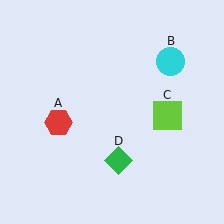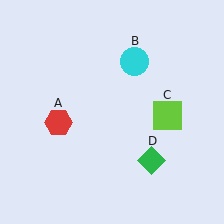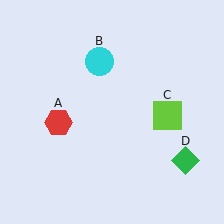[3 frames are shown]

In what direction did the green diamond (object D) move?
The green diamond (object D) moved right.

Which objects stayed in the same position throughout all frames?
Red hexagon (object A) and lime square (object C) remained stationary.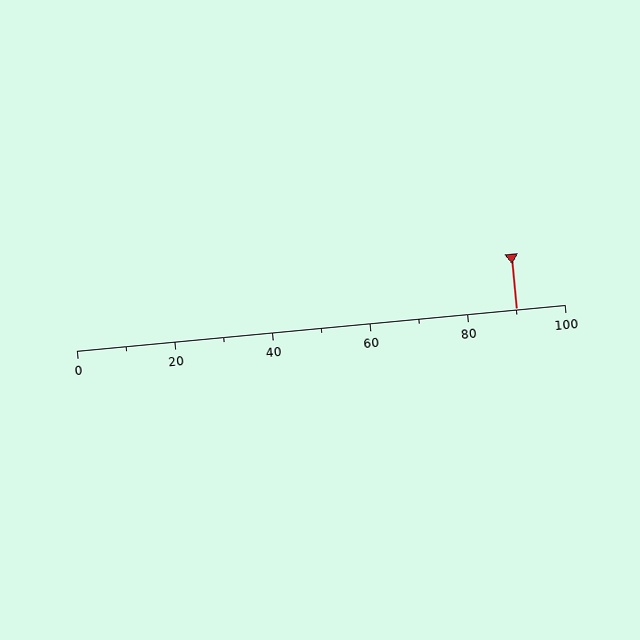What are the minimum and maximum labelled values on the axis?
The axis runs from 0 to 100.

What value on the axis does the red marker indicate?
The marker indicates approximately 90.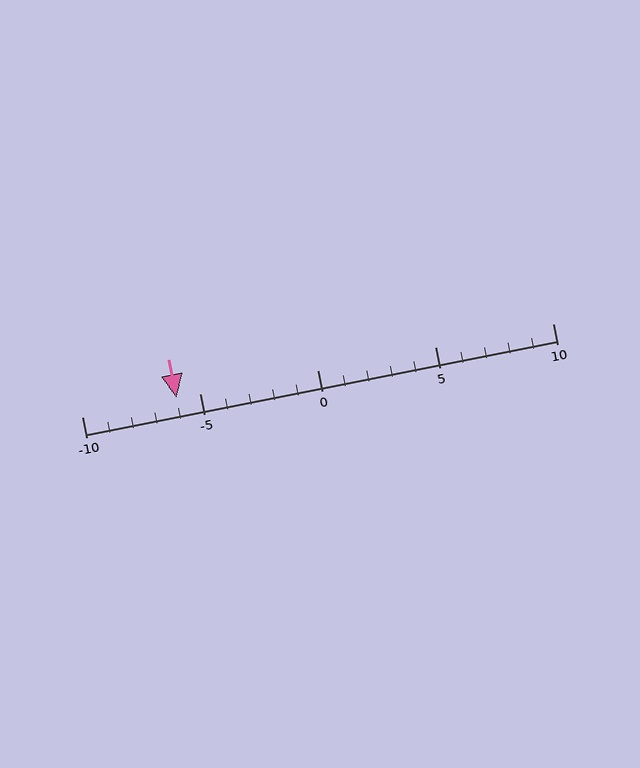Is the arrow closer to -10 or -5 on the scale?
The arrow is closer to -5.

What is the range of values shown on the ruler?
The ruler shows values from -10 to 10.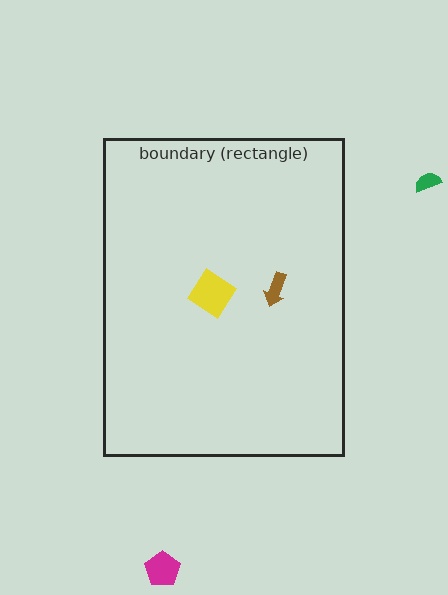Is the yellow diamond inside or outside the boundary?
Inside.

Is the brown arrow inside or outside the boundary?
Inside.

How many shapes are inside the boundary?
2 inside, 2 outside.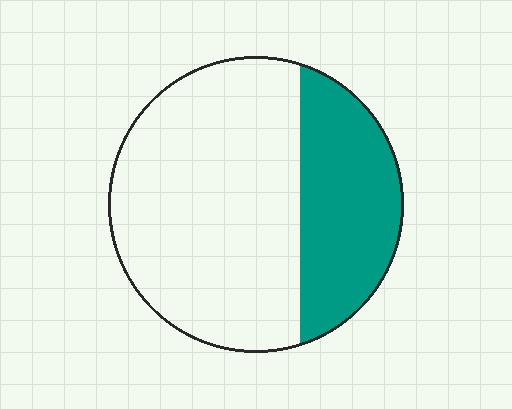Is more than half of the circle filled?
No.